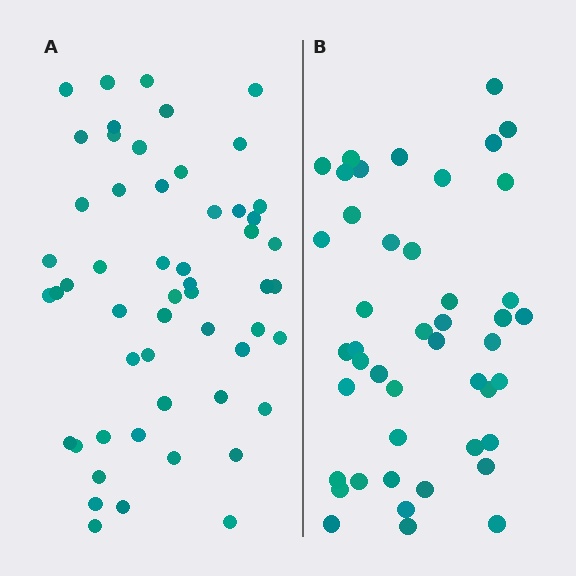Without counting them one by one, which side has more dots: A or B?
Region A (the left region) has more dots.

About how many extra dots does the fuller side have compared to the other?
Region A has roughly 8 or so more dots than region B.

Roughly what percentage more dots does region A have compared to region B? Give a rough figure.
About 20% more.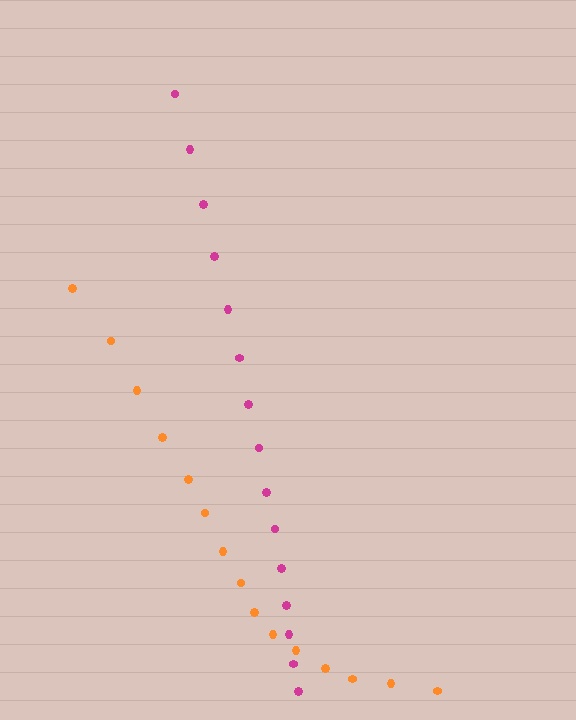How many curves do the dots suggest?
There are 2 distinct paths.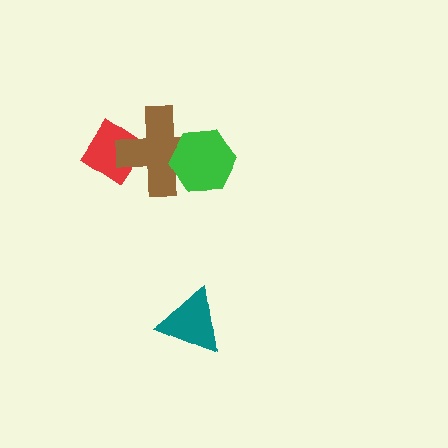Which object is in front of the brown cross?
The green hexagon is in front of the brown cross.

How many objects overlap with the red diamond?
1 object overlaps with the red diamond.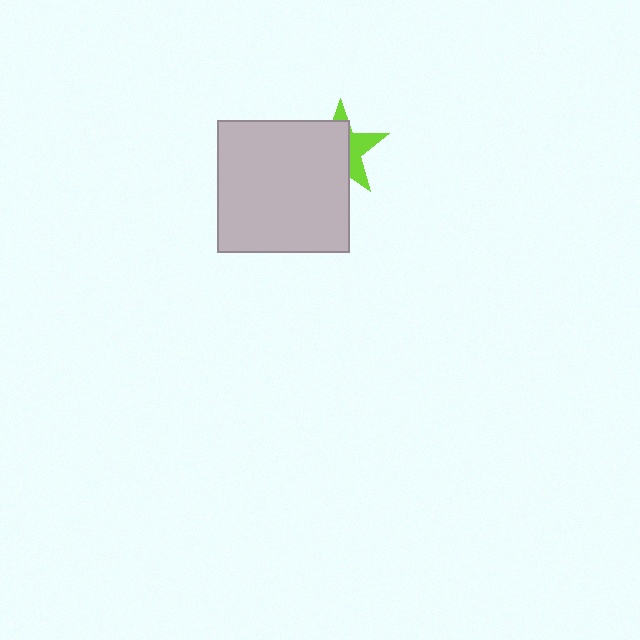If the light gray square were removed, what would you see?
You would see the complete lime star.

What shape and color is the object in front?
The object in front is a light gray square.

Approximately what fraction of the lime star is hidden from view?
Roughly 63% of the lime star is hidden behind the light gray square.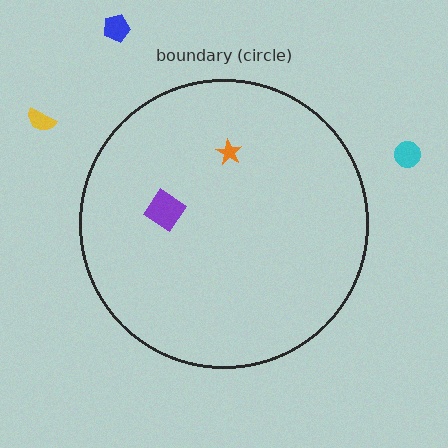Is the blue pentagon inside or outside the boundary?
Outside.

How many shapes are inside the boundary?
2 inside, 3 outside.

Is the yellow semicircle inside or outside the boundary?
Outside.